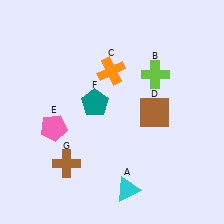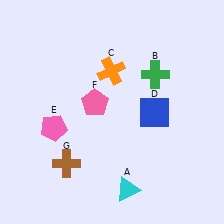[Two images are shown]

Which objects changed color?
B changed from lime to green. D changed from brown to blue. F changed from teal to pink.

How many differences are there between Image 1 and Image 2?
There are 3 differences between the two images.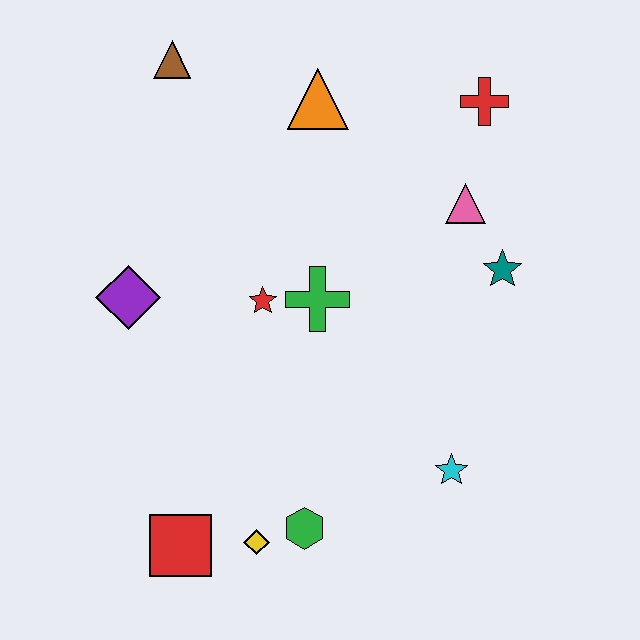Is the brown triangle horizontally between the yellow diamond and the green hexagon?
No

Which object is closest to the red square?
The yellow diamond is closest to the red square.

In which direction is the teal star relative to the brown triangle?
The teal star is to the right of the brown triangle.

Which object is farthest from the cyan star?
The brown triangle is farthest from the cyan star.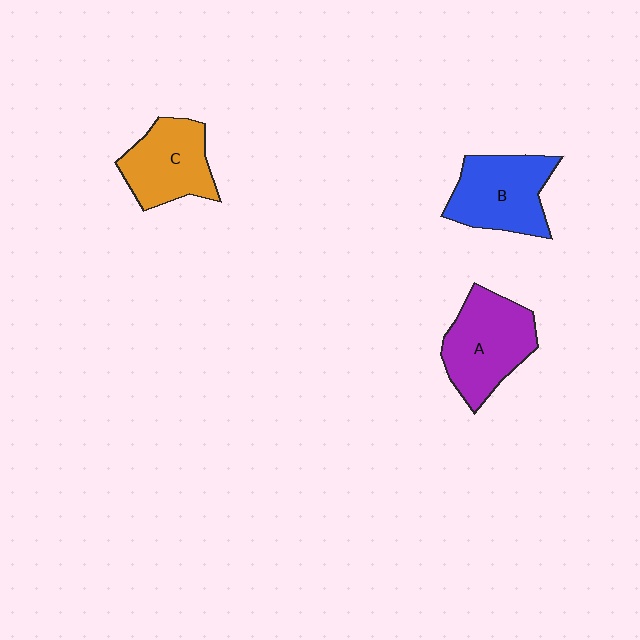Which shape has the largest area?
Shape A (purple).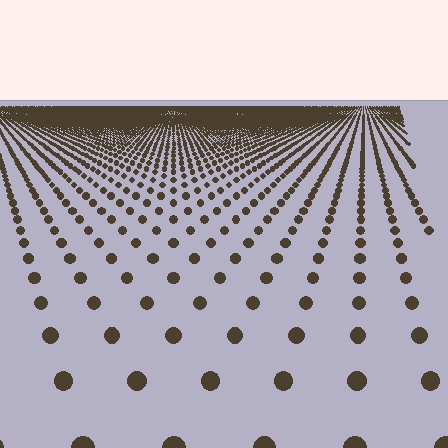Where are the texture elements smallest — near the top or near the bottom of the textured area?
Near the top.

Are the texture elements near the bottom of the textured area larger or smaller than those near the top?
Larger. Near the bottom, elements are closer to the viewer and appear at a bigger on-screen size.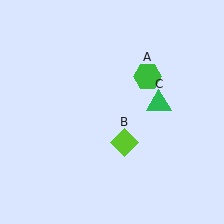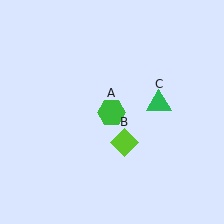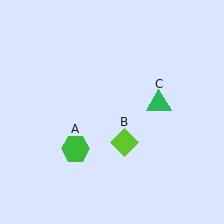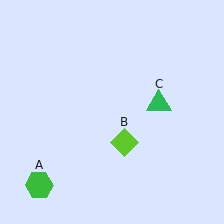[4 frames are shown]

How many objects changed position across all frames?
1 object changed position: green hexagon (object A).